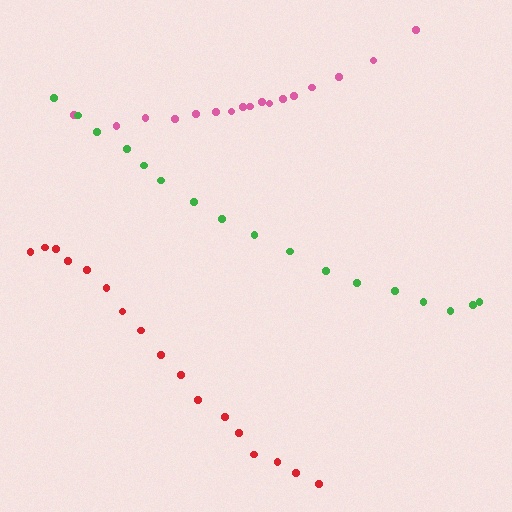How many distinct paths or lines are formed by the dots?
There are 3 distinct paths.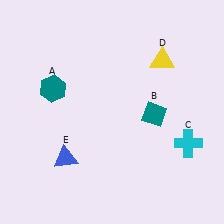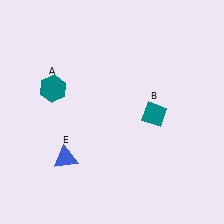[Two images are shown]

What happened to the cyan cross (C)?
The cyan cross (C) was removed in Image 2. It was in the bottom-right area of Image 1.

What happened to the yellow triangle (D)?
The yellow triangle (D) was removed in Image 2. It was in the top-right area of Image 1.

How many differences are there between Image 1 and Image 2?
There are 2 differences between the two images.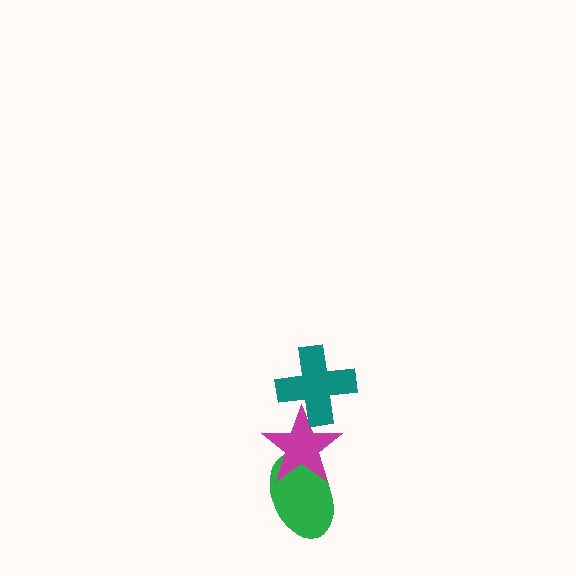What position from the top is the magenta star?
The magenta star is 2nd from the top.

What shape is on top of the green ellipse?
The magenta star is on top of the green ellipse.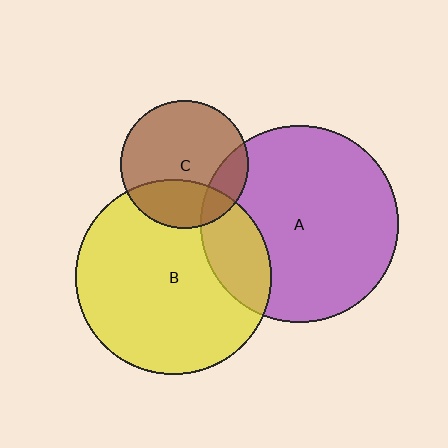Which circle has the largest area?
Circle A (purple).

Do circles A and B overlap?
Yes.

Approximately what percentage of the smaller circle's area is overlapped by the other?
Approximately 20%.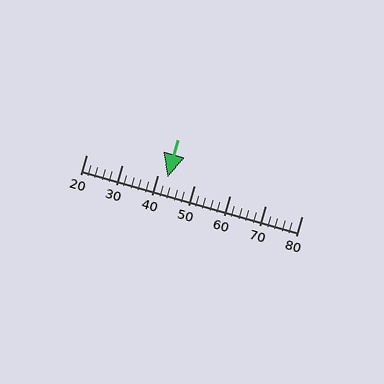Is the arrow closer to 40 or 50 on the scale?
The arrow is closer to 40.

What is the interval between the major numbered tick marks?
The major tick marks are spaced 10 units apart.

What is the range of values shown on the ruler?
The ruler shows values from 20 to 80.